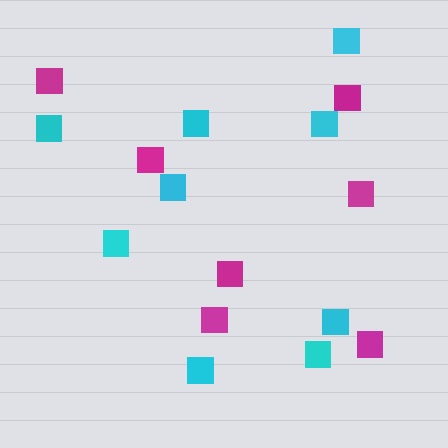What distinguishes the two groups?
There are 2 groups: one group of magenta squares (7) and one group of cyan squares (9).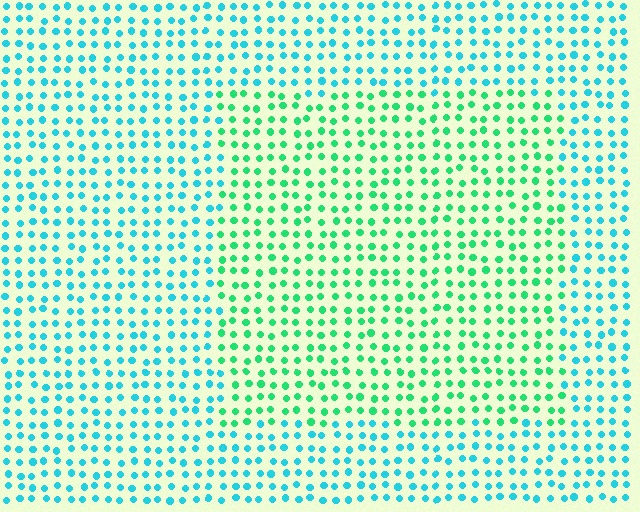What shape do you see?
I see a rectangle.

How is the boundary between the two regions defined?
The boundary is defined purely by a slight shift in hue (about 40 degrees). Spacing, size, and orientation are identical on both sides.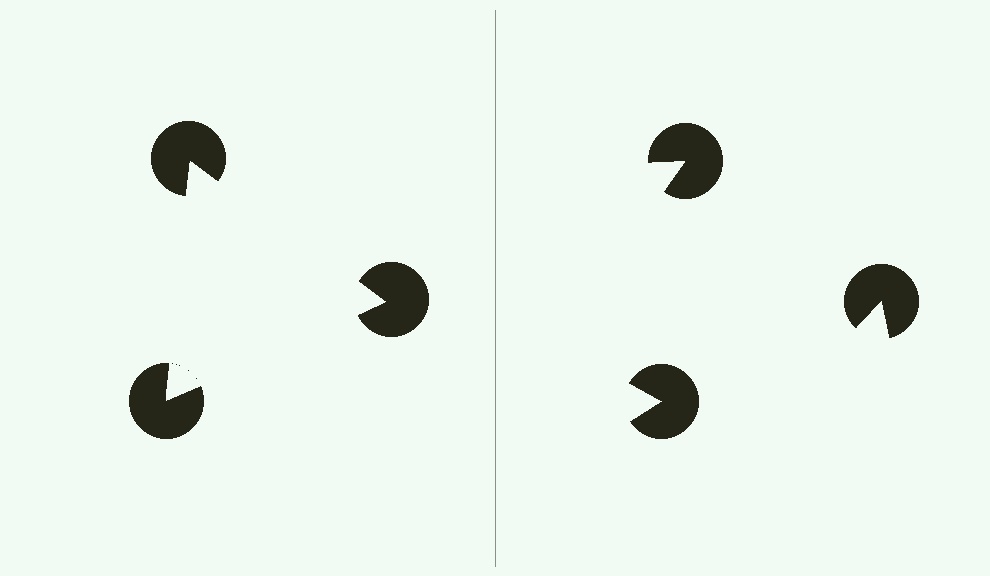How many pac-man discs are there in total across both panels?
6 — 3 on each side.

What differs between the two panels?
The pac-man discs are positioned identically on both sides; only the wedge orientations differ. On the left they align to a triangle; on the right they are misaligned.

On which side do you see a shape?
An illusory triangle appears on the left side. On the right side the wedge cuts are rotated, so no coherent shape forms.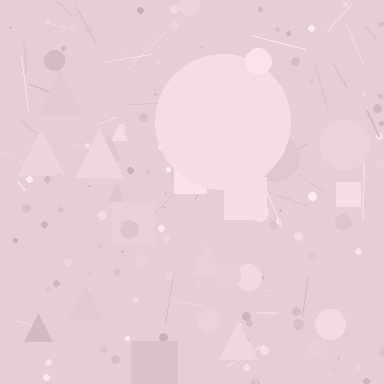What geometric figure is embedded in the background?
A circle is embedded in the background.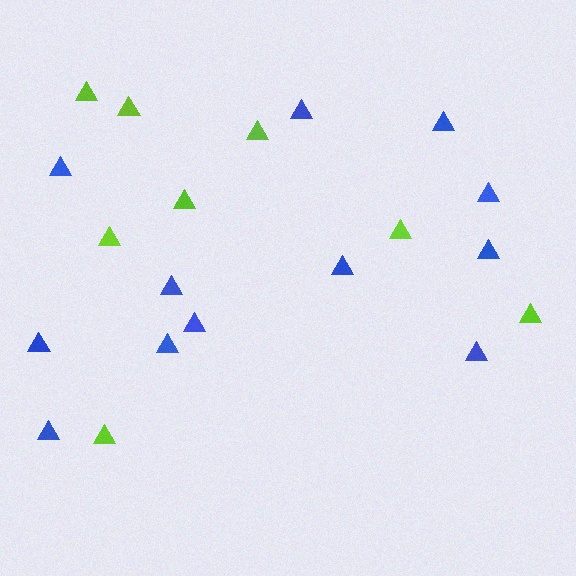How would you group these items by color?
There are 2 groups: one group of blue triangles (12) and one group of lime triangles (8).